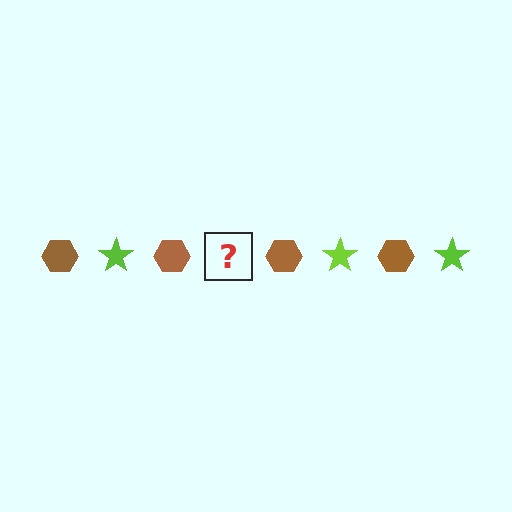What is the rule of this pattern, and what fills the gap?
The rule is that the pattern alternates between brown hexagon and lime star. The gap should be filled with a lime star.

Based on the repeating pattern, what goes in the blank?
The blank should be a lime star.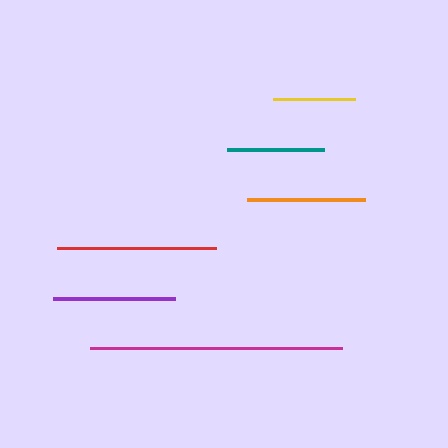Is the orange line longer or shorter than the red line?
The red line is longer than the orange line.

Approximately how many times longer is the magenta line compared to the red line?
The magenta line is approximately 1.6 times the length of the red line.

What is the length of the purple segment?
The purple segment is approximately 122 pixels long.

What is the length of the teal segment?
The teal segment is approximately 97 pixels long.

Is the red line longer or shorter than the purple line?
The red line is longer than the purple line.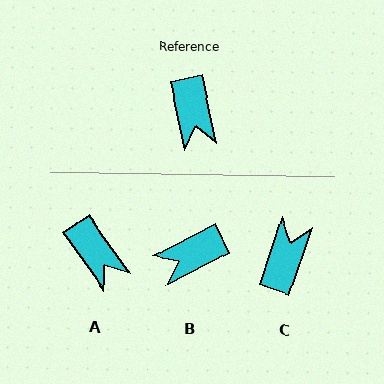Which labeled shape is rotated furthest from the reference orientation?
C, about 149 degrees away.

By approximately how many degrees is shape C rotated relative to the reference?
Approximately 149 degrees counter-clockwise.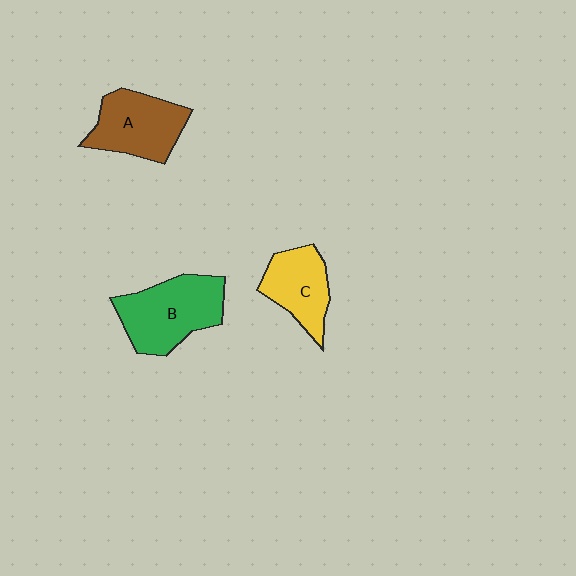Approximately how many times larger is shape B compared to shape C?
Approximately 1.4 times.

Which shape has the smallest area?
Shape C (yellow).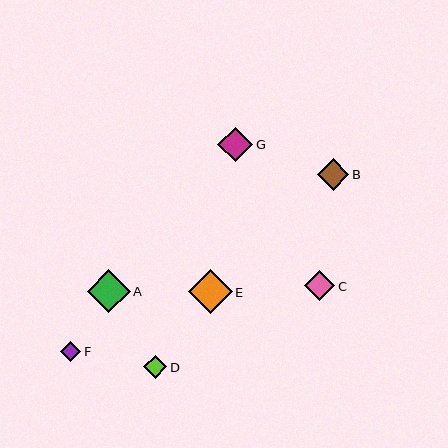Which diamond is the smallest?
Diamond F is the smallest with a size of approximately 20 pixels.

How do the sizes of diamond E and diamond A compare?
Diamond E and diamond A are approximately the same size.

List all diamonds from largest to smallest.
From largest to smallest: E, A, G, B, C, D, F.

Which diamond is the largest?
Diamond E is the largest with a size of approximately 44 pixels.